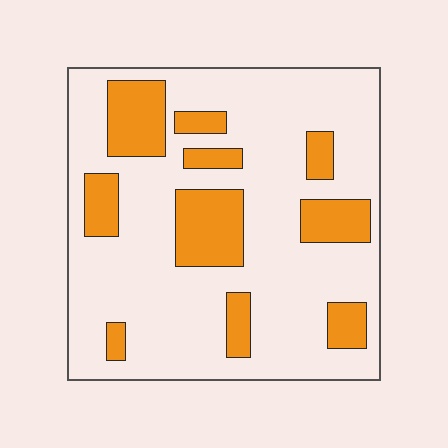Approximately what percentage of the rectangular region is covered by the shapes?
Approximately 25%.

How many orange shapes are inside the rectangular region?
10.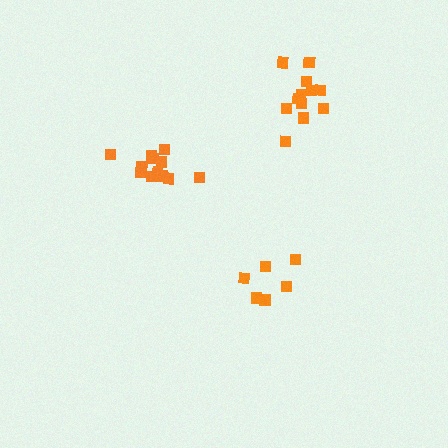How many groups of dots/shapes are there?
There are 3 groups.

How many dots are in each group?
Group 1: 12 dots, Group 2: 6 dots, Group 3: 12 dots (30 total).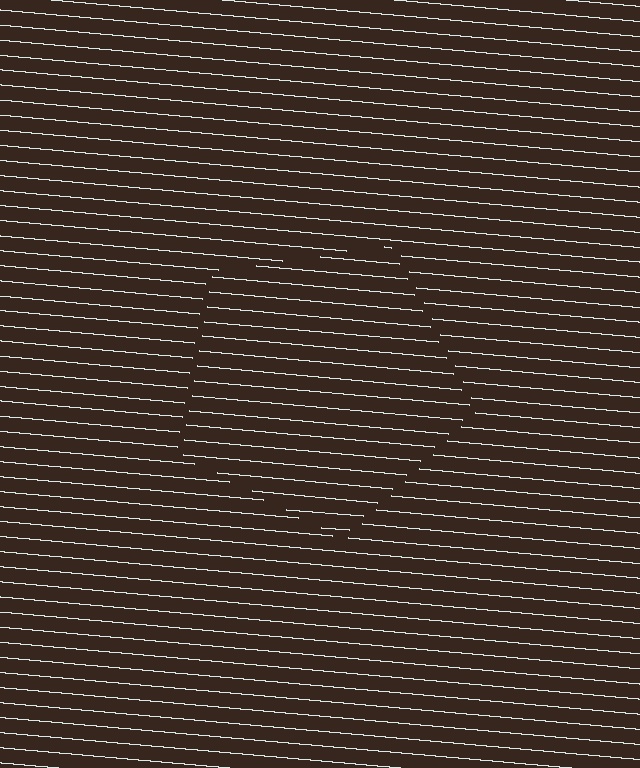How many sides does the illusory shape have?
5 sides — the line-ends trace a pentagon.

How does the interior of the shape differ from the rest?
The interior of the shape contains the same grating, shifted by half a period — the contour is defined by the phase discontinuity where line-ends from the inner and outer gratings abut.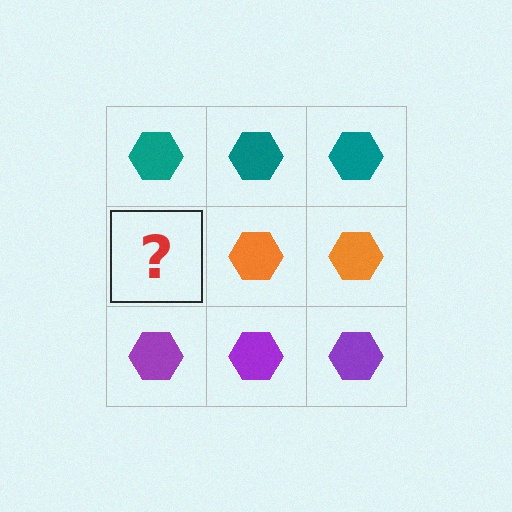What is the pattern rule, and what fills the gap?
The rule is that each row has a consistent color. The gap should be filled with an orange hexagon.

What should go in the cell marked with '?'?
The missing cell should contain an orange hexagon.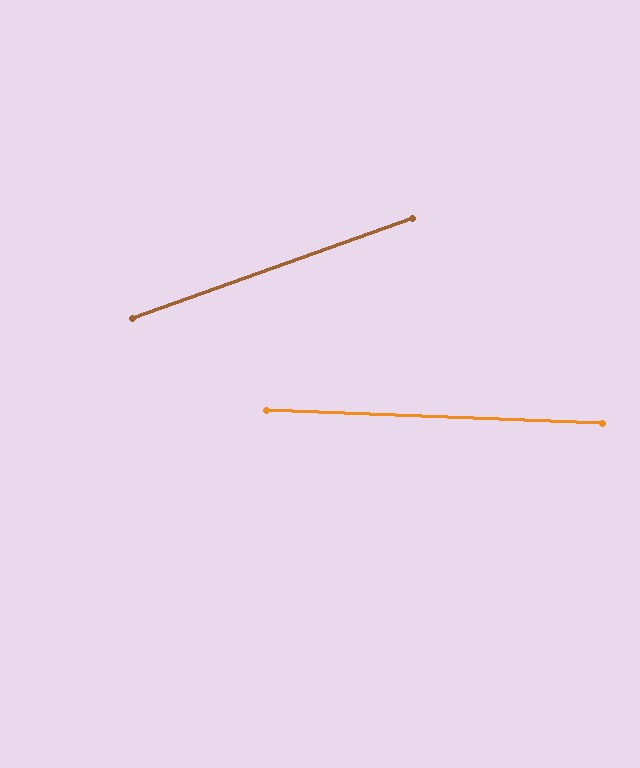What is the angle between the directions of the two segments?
Approximately 22 degrees.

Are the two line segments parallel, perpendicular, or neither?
Neither parallel nor perpendicular — they differ by about 22°.